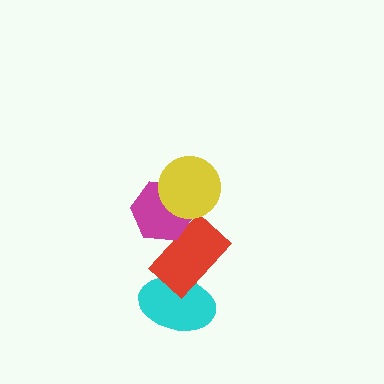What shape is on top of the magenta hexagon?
The yellow circle is on top of the magenta hexagon.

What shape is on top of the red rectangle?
The magenta hexagon is on top of the red rectangle.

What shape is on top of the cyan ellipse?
The red rectangle is on top of the cyan ellipse.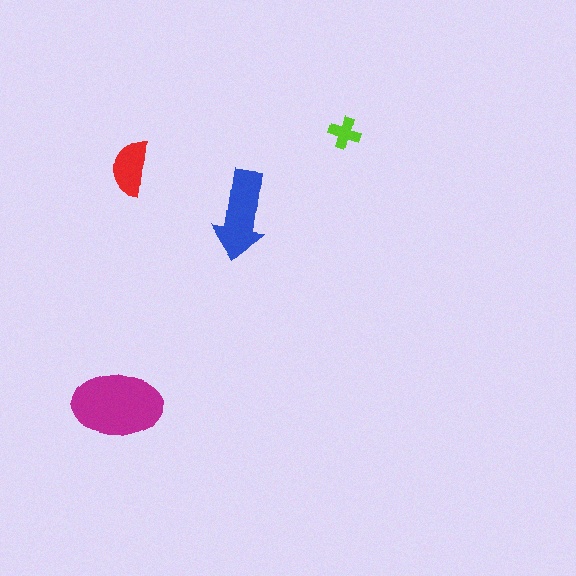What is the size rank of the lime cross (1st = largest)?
4th.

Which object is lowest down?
The magenta ellipse is bottommost.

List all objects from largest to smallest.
The magenta ellipse, the blue arrow, the red semicircle, the lime cross.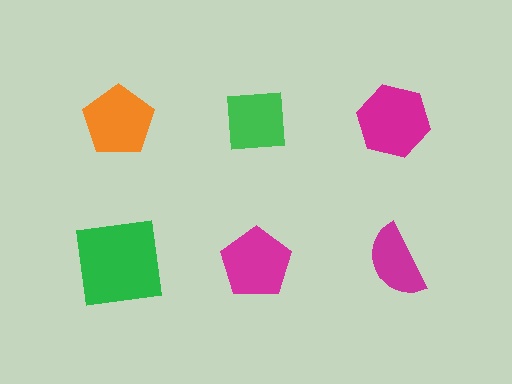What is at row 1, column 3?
A magenta hexagon.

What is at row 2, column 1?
A green square.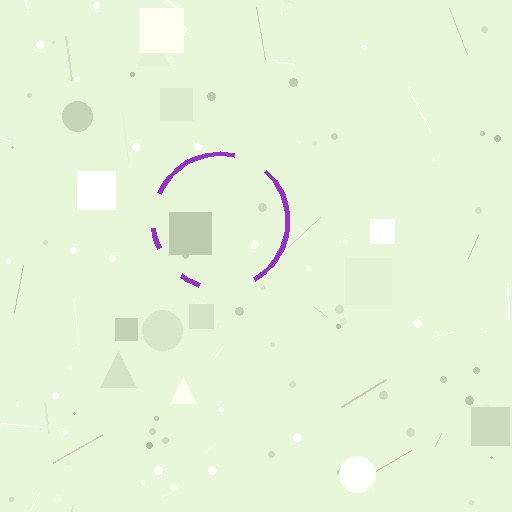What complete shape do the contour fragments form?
The contour fragments form a circle.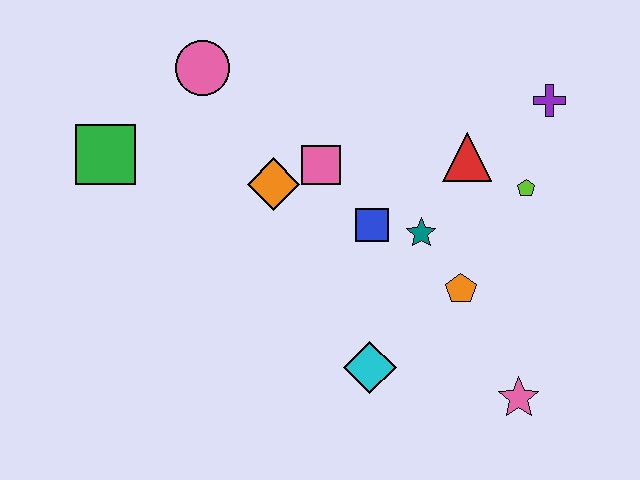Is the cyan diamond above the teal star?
No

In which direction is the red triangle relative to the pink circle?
The red triangle is to the right of the pink circle.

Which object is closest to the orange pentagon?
The teal star is closest to the orange pentagon.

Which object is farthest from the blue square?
The green square is farthest from the blue square.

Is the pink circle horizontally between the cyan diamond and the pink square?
No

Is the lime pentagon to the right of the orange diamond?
Yes